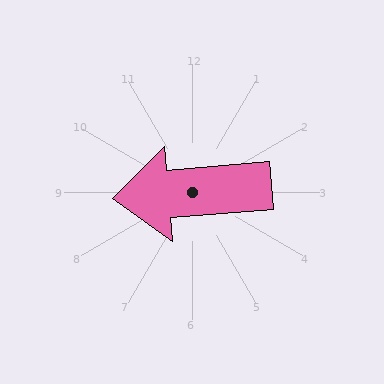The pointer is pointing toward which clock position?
Roughly 9 o'clock.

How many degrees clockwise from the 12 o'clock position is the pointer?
Approximately 265 degrees.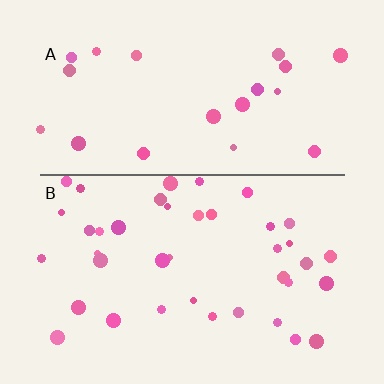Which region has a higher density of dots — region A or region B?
B (the bottom).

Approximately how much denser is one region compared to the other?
Approximately 1.9× — region B over region A.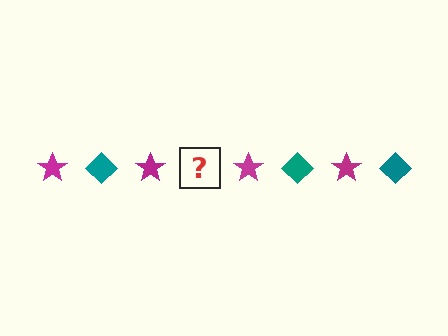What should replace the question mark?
The question mark should be replaced with a teal diamond.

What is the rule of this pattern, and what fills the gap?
The rule is that the pattern alternates between magenta star and teal diamond. The gap should be filled with a teal diamond.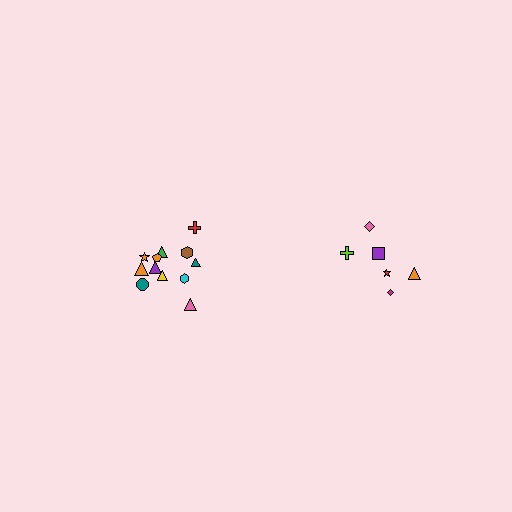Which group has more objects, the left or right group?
The left group.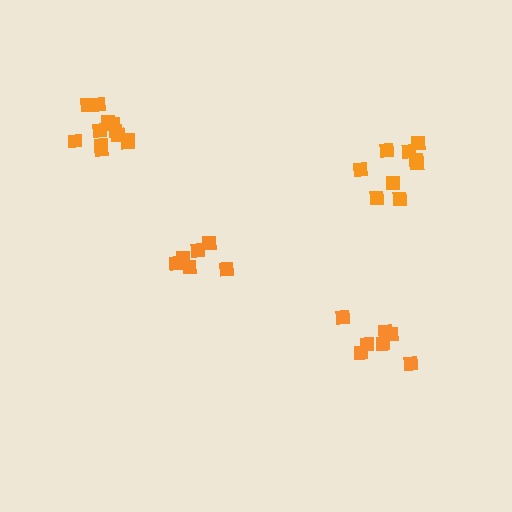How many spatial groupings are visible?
There are 4 spatial groupings.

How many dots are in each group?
Group 1: 7 dots, Group 2: 12 dots, Group 3: 6 dots, Group 4: 9 dots (34 total).